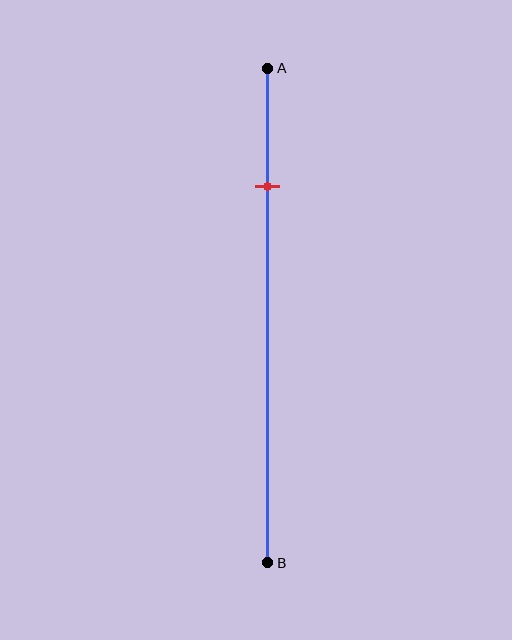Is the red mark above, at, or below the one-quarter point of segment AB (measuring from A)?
The red mark is approximately at the one-quarter point of segment AB.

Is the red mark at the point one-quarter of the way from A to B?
Yes, the mark is approximately at the one-quarter point.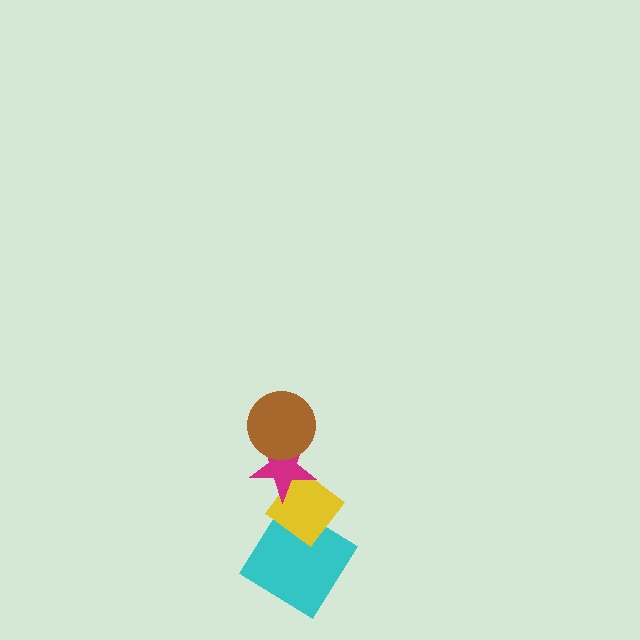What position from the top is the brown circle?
The brown circle is 1st from the top.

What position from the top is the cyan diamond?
The cyan diamond is 4th from the top.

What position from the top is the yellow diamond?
The yellow diamond is 3rd from the top.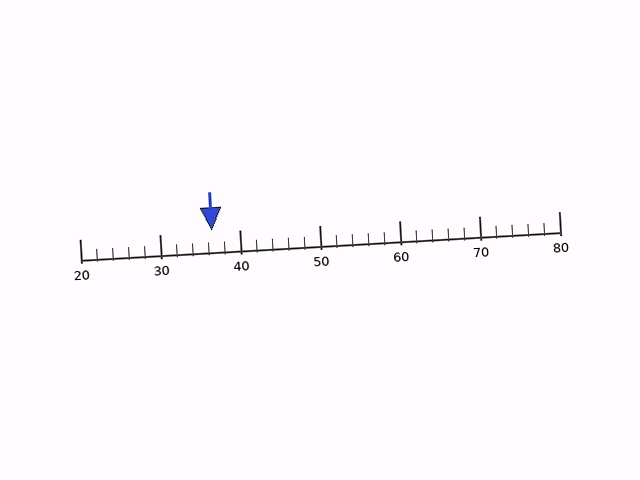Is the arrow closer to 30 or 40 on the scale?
The arrow is closer to 40.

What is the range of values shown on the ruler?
The ruler shows values from 20 to 80.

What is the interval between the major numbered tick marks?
The major tick marks are spaced 10 units apart.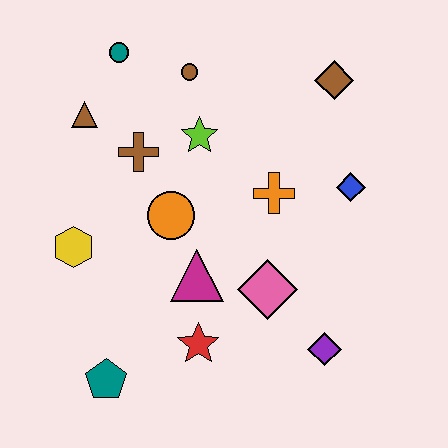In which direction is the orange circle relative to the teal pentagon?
The orange circle is above the teal pentagon.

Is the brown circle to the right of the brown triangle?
Yes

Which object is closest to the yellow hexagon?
The orange circle is closest to the yellow hexagon.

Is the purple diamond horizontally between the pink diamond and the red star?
No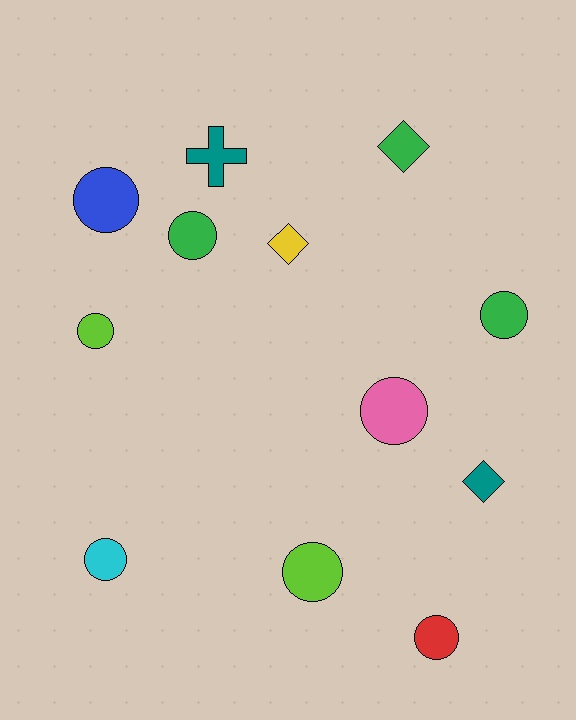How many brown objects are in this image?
There are no brown objects.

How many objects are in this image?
There are 12 objects.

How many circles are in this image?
There are 8 circles.